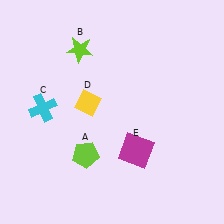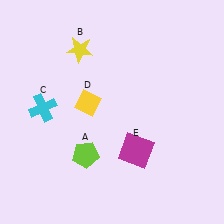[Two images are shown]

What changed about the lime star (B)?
In Image 1, B is lime. In Image 2, it changed to yellow.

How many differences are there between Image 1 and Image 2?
There is 1 difference between the two images.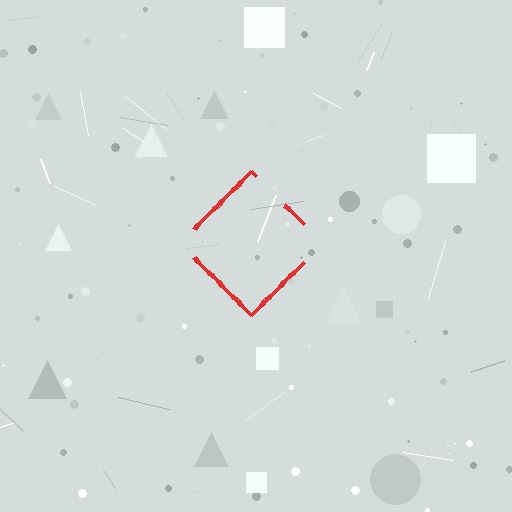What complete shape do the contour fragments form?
The contour fragments form a diamond.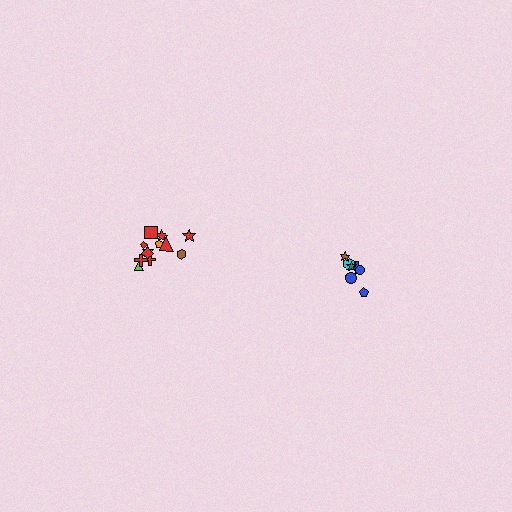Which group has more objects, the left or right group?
The left group.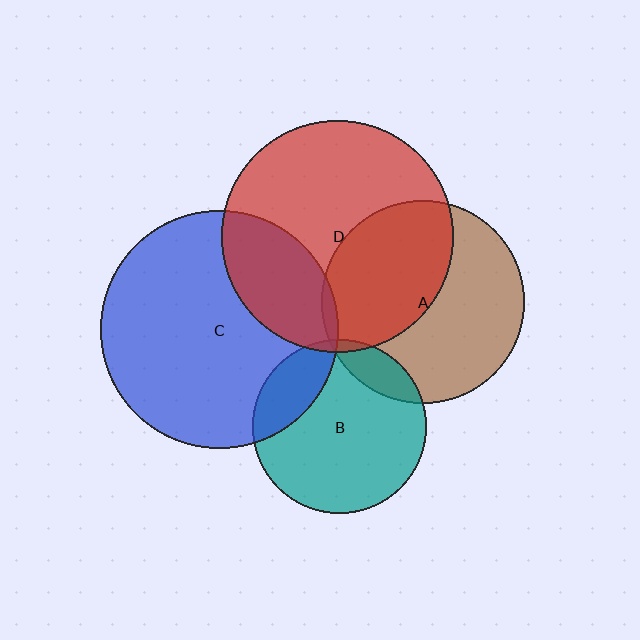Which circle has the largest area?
Circle C (blue).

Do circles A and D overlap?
Yes.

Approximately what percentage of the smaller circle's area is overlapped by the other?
Approximately 45%.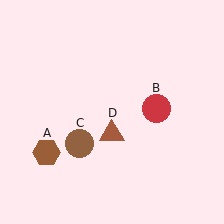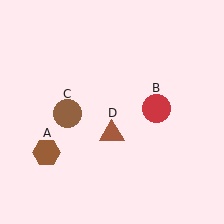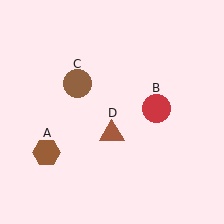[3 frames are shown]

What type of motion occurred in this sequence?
The brown circle (object C) rotated clockwise around the center of the scene.